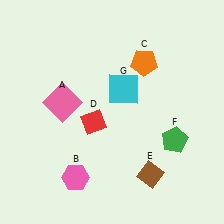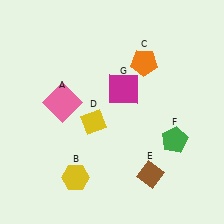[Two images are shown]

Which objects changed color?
B changed from pink to yellow. D changed from red to yellow. G changed from cyan to magenta.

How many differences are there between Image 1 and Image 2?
There are 3 differences between the two images.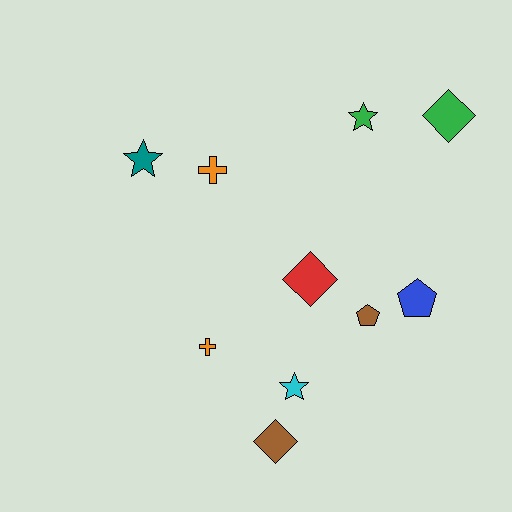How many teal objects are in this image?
There is 1 teal object.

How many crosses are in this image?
There are 2 crosses.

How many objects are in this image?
There are 10 objects.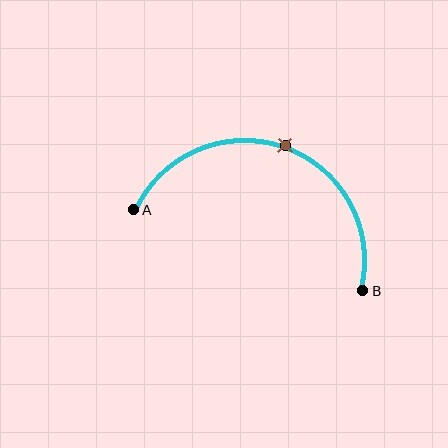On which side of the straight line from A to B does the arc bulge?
The arc bulges above the straight line connecting A and B.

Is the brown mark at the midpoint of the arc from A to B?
Yes. The brown mark lies on the arc at equal arc-length from both A and B — it is the arc midpoint.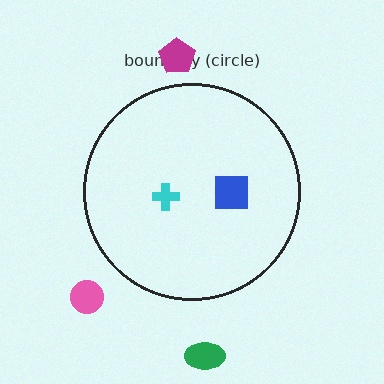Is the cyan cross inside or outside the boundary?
Inside.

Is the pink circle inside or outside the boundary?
Outside.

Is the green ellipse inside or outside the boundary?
Outside.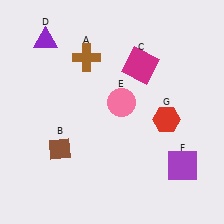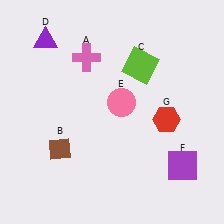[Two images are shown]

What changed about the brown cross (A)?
In Image 1, A is brown. In Image 2, it changed to pink.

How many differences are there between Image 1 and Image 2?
There are 2 differences between the two images.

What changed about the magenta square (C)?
In Image 1, C is magenta. In Image 2, it changed to lime.